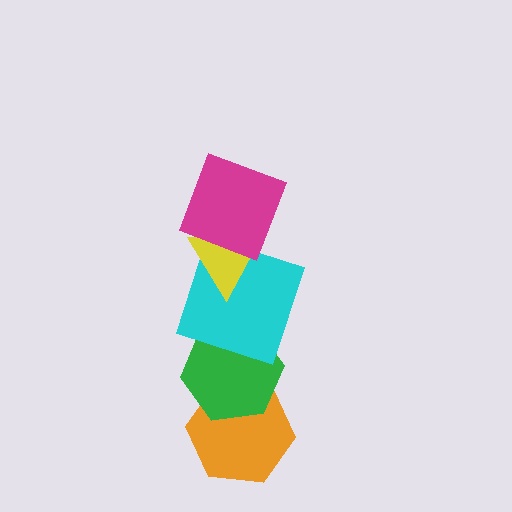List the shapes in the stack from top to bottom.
From top to bottom: the magenta square, the yellow triangle, the cyan square, the green hexagon, the orange hexagon.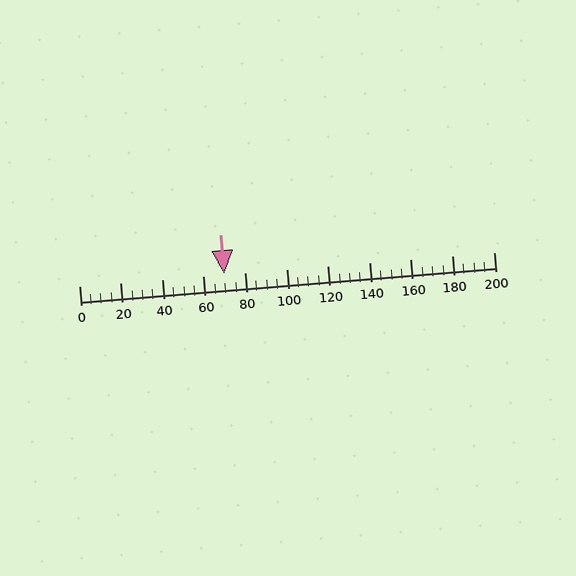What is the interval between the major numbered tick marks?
The major tick marks are spaced 20 units apart.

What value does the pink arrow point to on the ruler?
The pink arrow points to approximately 70.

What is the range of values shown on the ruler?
The ruler shows values from 0 to 200.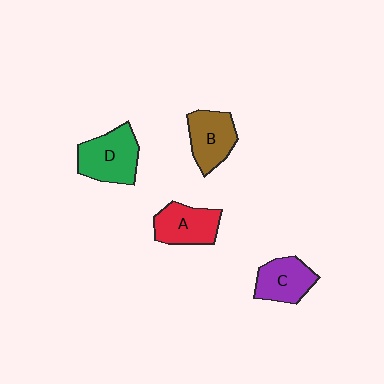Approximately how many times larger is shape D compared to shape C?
Approximately 1.3 times.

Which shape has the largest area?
Shape D (green).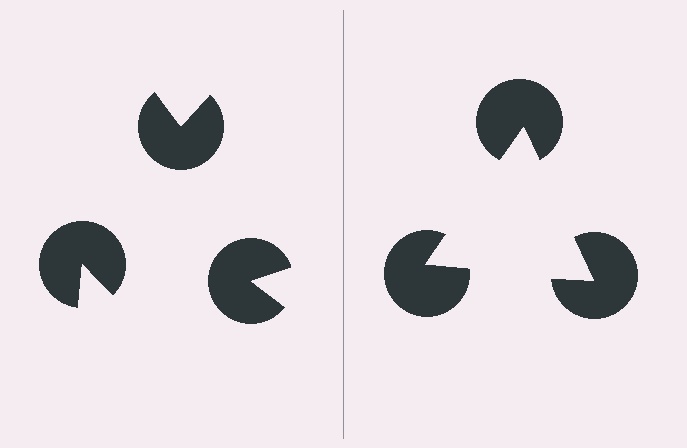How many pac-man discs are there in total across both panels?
6 — 3 on each side.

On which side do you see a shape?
An illusory triangle appears on the right side. On the left side the wedge cuts are rotated, so no coherent shape forms.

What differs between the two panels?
The pac-man discs are positioned identically on both sides; only the wedge orientations differ. On the right they align to a triangle; on the left they are misaligned.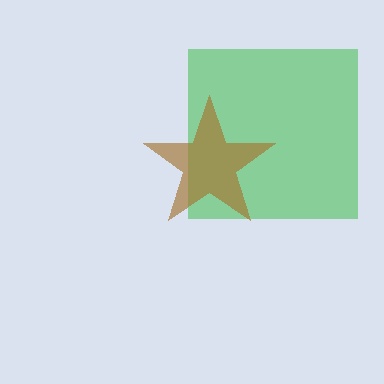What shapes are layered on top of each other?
The layered shapes are: a green square, a brown star.